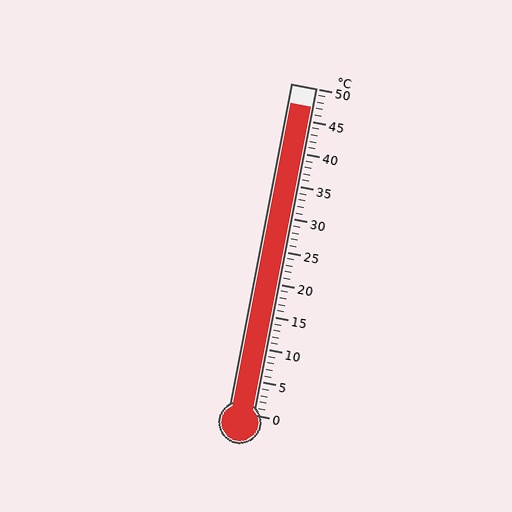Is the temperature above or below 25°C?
The temperature is above 25°C.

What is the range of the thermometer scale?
The thermometer scale ranges from 0°C to 50°C.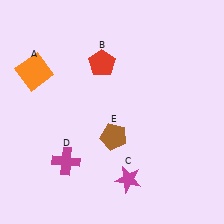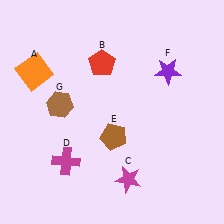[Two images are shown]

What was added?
A purple star (F), a brown hexagon (G) were added in Image 2.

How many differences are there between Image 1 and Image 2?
There are 2 differences between the two images.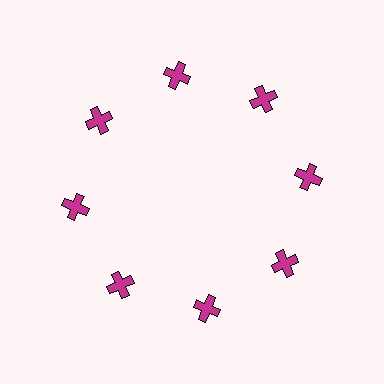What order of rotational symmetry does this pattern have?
This pattern has 8-fold rotational symmetry.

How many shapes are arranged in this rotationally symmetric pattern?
There are 8 shapes, arranged in 8 groups of 1.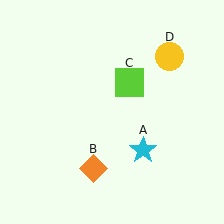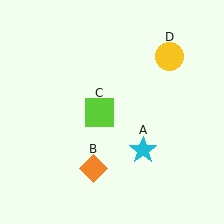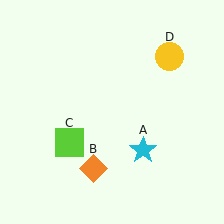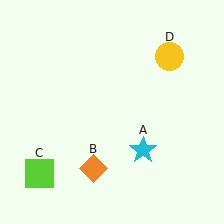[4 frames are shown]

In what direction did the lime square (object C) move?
The lime square (object C) moved down and to the left.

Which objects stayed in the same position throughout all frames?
Cyan star (object A) and orange diamond (object B) and yellow circle (object D) remained stationary.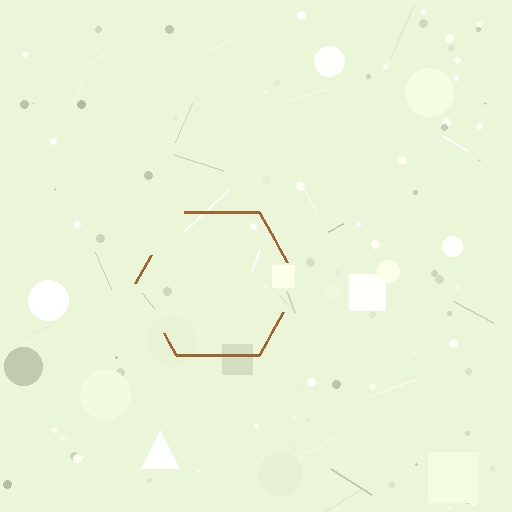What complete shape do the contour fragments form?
The contour fragments form a hexagon.